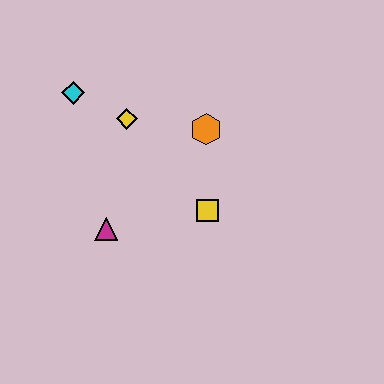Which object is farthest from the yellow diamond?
The yellow square is farthest from the yellow diamond.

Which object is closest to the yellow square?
The orange hexagon is closest to the yellow square.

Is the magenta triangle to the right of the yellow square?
No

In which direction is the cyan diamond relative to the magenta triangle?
The cyan diamond is above the magenta triangle.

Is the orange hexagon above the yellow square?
Yes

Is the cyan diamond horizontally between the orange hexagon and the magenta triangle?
No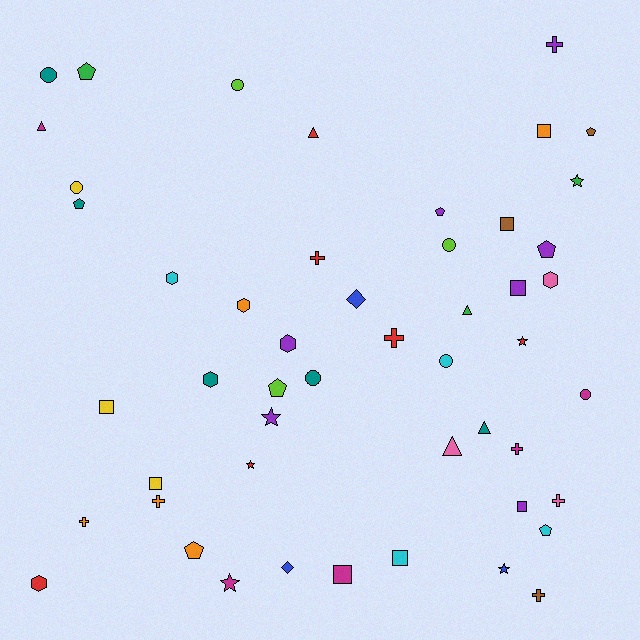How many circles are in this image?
There are 7 circles.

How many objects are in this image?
There are 50 objects.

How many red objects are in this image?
There are 6 red objects.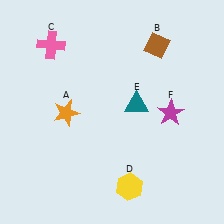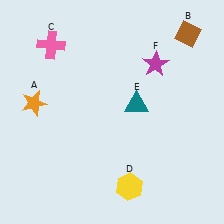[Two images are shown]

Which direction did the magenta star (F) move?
The magenta star (F) moved up.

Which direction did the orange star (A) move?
The orange star (A) moved left.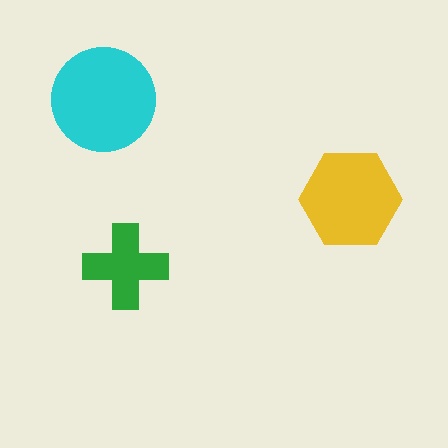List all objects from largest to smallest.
The cyan circle, the yellow hexagon, the green cross.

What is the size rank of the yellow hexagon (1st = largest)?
2nd.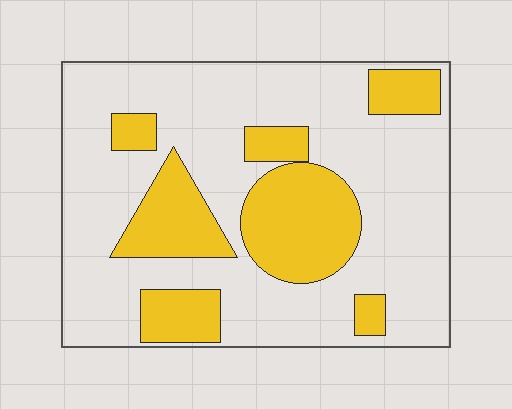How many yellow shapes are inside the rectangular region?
7.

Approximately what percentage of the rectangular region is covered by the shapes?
Approximately 30%.